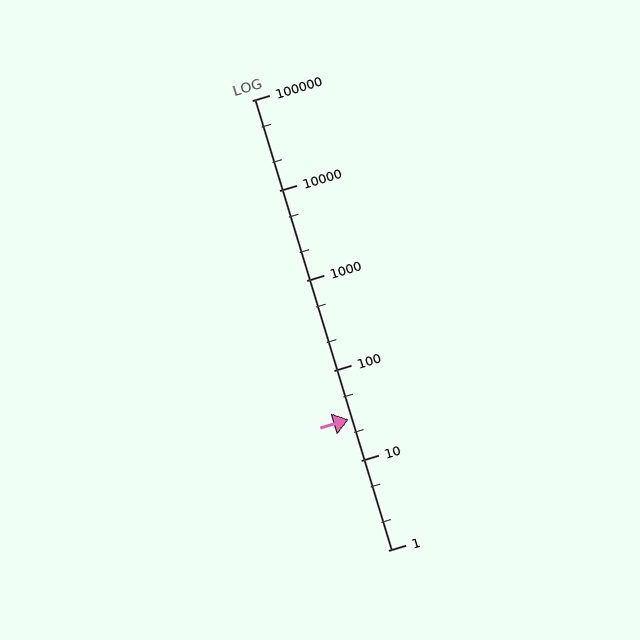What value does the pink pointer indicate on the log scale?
The pointer indicates approximately 28.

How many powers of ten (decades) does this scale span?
The scale spans 5 decades, from 1 to 100000.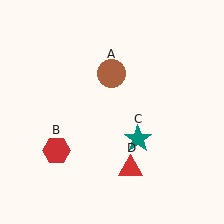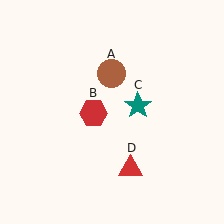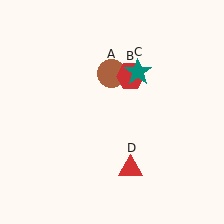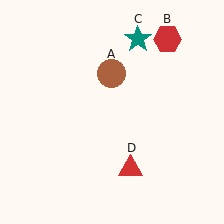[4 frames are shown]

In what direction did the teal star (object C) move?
The teal star (object C) moved up.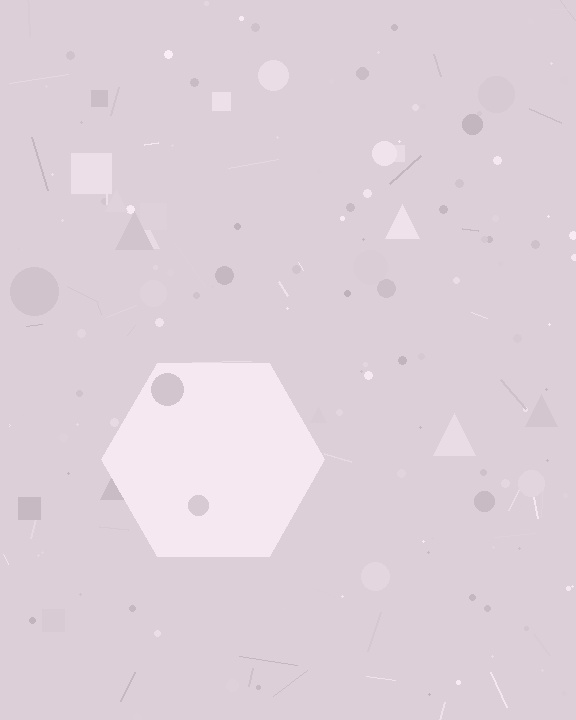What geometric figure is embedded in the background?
A hexagon is embedded in the background.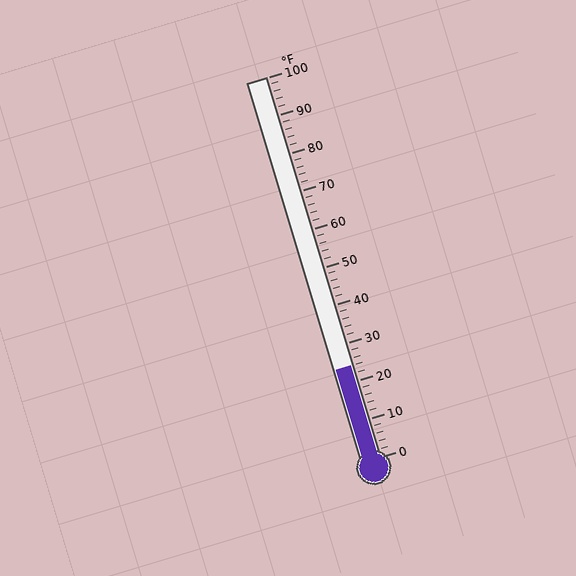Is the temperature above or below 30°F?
The temperature is below 30°F.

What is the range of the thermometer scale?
The thermometer scale ranges from 0°F to 100°F.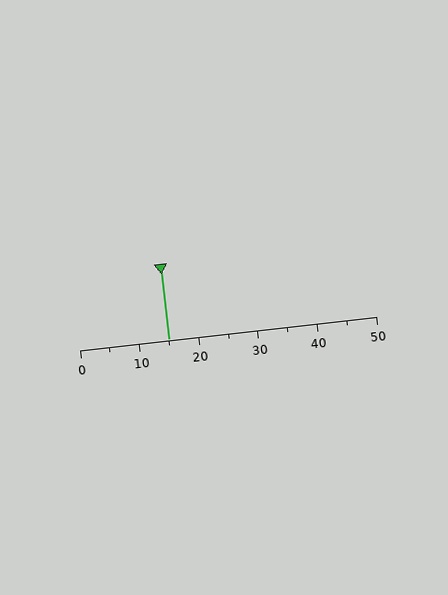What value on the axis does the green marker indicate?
The marker indicates approximately 15.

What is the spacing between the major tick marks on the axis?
The major ticks are spaced 10 apart.